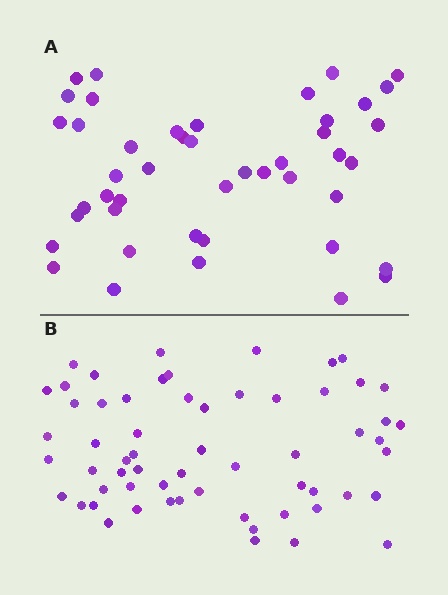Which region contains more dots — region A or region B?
Region B (the bottom region) has more dots.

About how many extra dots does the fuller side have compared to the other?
Region B has approximately 15 more dots than region A.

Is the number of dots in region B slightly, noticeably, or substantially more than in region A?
Region B has noticeably more, but not dramatically so. The ratio is roughly 1.3 to 1.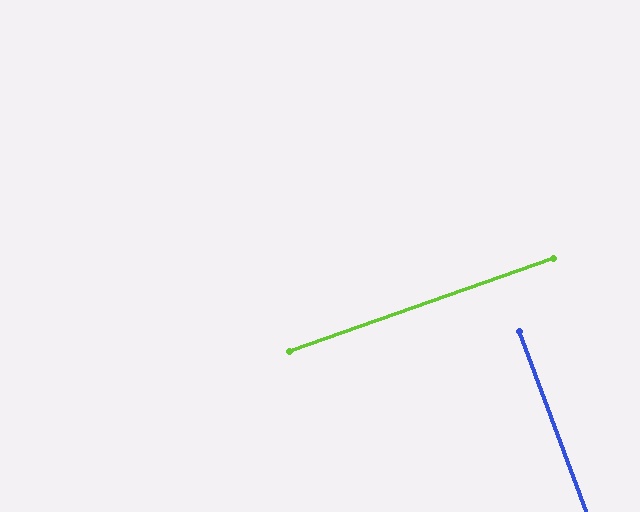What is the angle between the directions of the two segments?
Approximately 89 degrees.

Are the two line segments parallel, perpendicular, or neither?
Perpendicular — they meet at approximately 89°.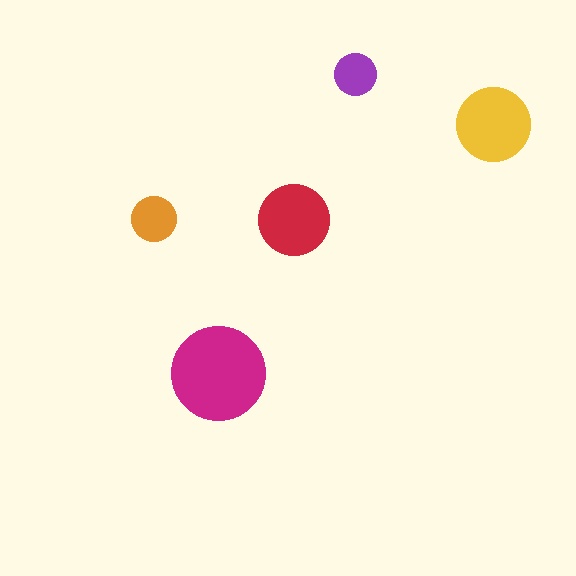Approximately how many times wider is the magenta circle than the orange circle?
About 2 times wider.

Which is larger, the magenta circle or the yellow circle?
The magenta one.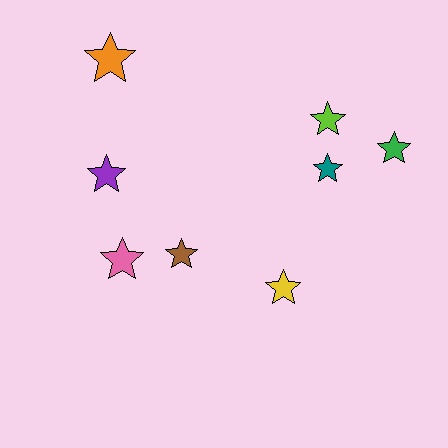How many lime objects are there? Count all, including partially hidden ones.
There is 1 lime object.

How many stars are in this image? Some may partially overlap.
There are 8 stars.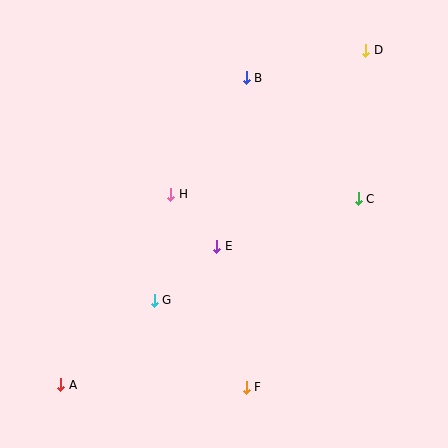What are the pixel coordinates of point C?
Point C is at (358, 199).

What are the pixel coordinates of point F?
Point F is at (246, 387).